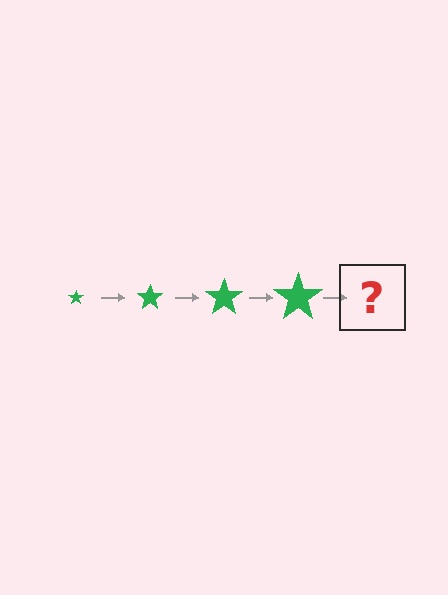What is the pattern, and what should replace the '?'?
The pattern is that the star gets progressively larger each step. The '?' should be a green star, larger than the previous one.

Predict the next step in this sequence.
The next step is a green star, larger than the previous one.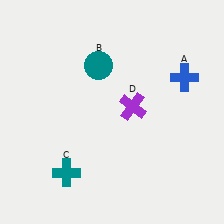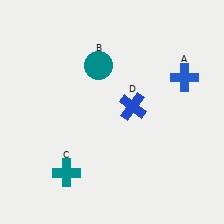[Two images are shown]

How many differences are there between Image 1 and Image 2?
There is 1 difference between the two images.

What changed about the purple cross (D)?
In Image 1, D is purple. In Image 2, it changed to blue.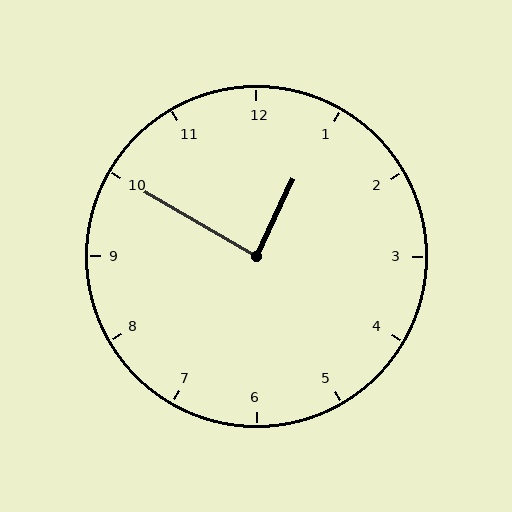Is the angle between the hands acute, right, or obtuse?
It is right.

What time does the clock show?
12:50.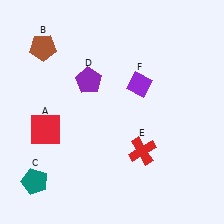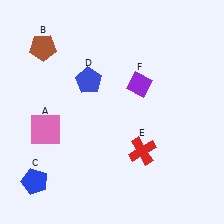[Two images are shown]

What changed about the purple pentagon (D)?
In Image 1, D is purple. In Image 2, it changed to blue.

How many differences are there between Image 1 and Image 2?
There are 3 differences between the two images.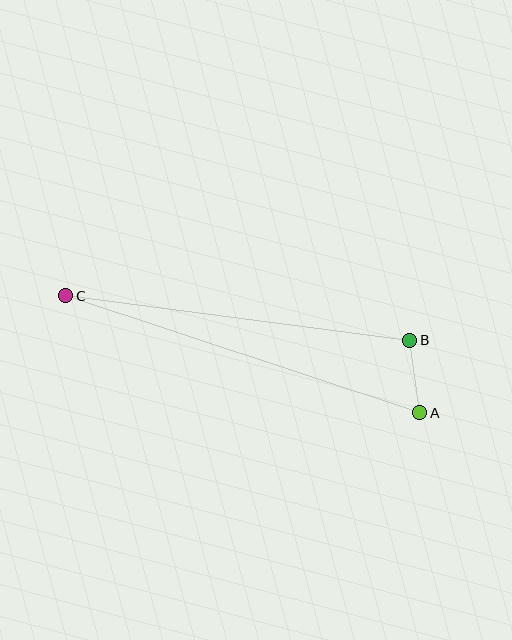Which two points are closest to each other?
Points A and B are closest to each other.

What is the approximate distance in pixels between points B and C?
The distance between B and C is approximately 347 pixels.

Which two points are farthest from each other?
Points A and C are farthest from each other.